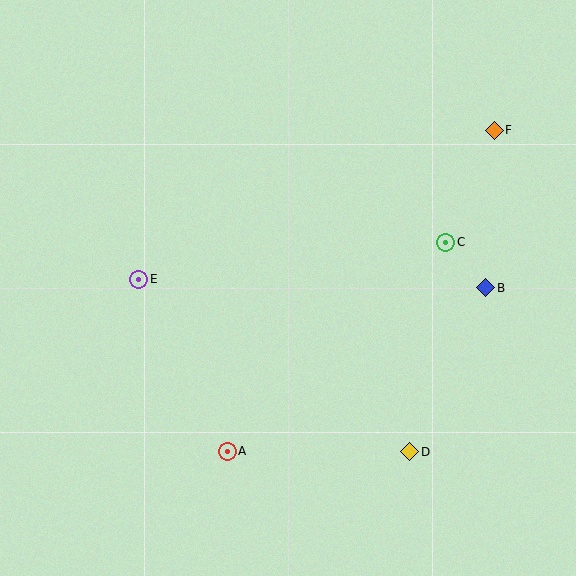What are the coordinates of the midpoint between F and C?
The midpoint between F and C is at (470, 186).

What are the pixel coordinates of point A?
Point A is at (227, 451).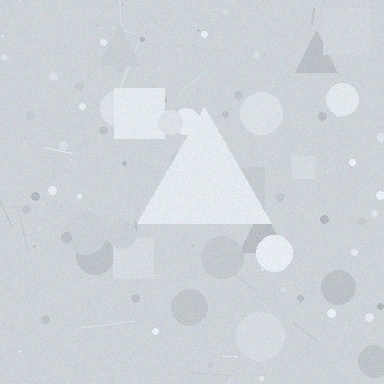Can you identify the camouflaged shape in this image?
The camouflaged shape is a triangle.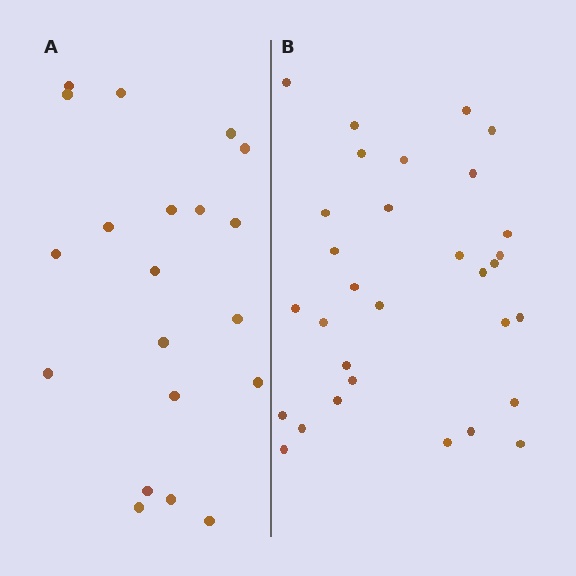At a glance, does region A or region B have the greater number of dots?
Region B (the right region) has more dots.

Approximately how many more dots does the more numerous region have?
Region B has roughly 12 or so more dots than region A.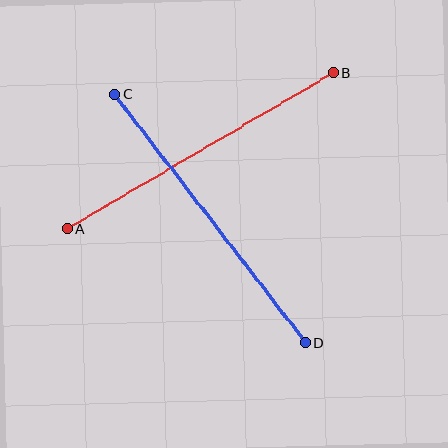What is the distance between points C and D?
The distance is approximately 313 pixels.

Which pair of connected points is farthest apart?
Points C and D are farthest apart.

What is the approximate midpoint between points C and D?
The midpoint is at approximately (210, 219) pixels.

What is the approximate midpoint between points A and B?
The midpoint is at approximately (200, 151) pixels.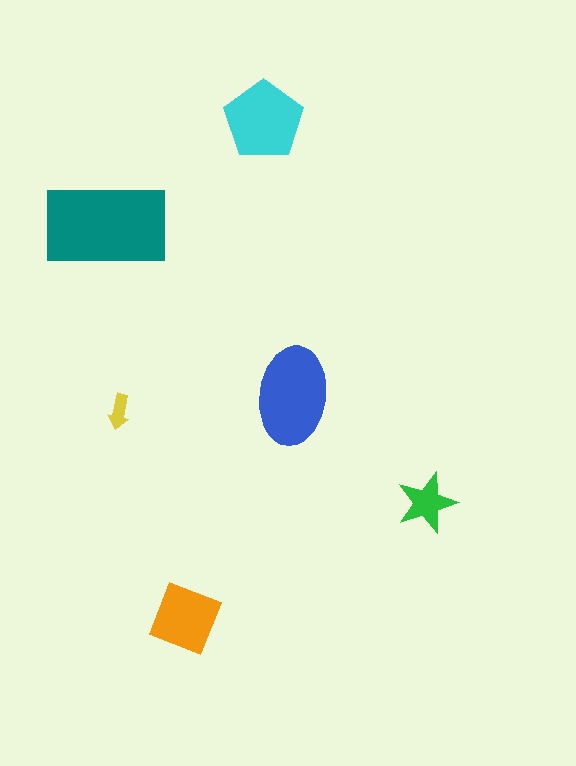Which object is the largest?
The teal rectangle.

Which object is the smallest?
The yellow arrow.